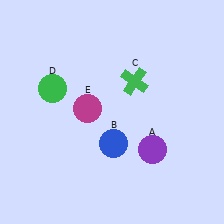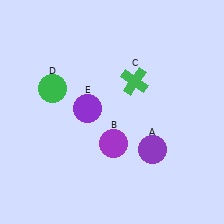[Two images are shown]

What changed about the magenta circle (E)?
In Image 1, E is magenta. In Image 2, it changed to purple.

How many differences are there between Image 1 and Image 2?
There are 2 differences between the two images.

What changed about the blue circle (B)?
In Image 1, B is blue. In Image 2, it changed to purple.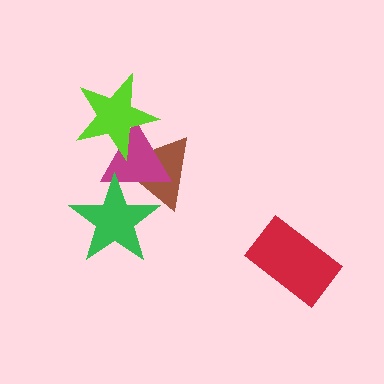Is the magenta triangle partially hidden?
Yes, it is partially covered by another shape.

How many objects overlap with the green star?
2 objects overlap with the green star.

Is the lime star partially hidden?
No, no other shape covers it.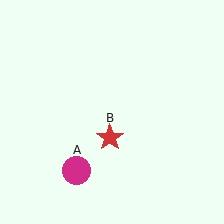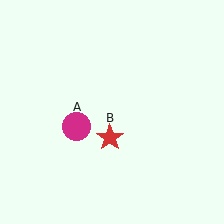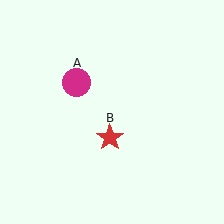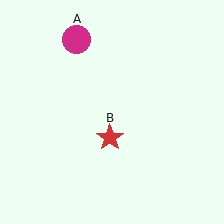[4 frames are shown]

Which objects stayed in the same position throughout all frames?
Red star (object B) remained stationary.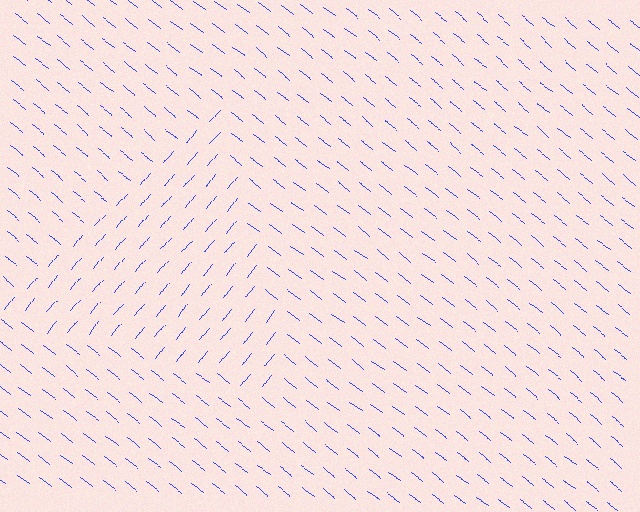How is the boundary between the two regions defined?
The boundary is defined purely by a change in line orientation (approximately 89 degrees difference). All lines are the same color and thickness.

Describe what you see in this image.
The image is filled with small blue line segments. A triangle region in the image has lines oriented differently from the surrounding lines, creating a visible texture boundary.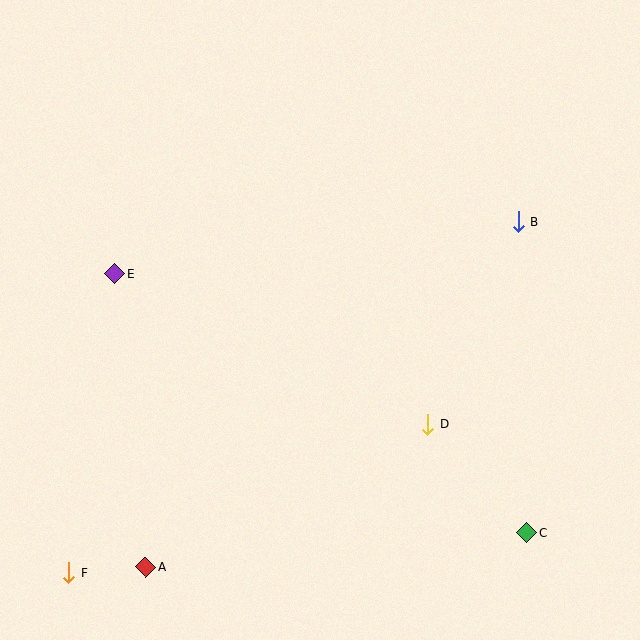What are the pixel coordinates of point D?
Point D is at (428, 424).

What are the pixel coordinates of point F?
Point F is at (69, 573).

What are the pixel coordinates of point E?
Point E is at (115, 274).